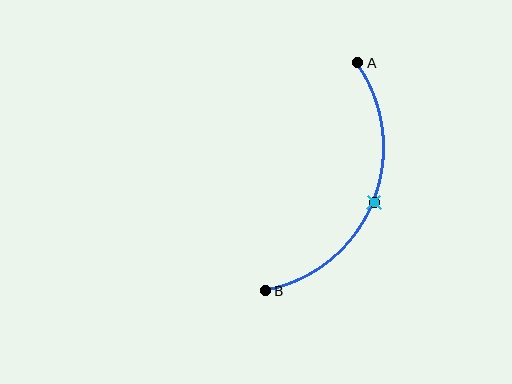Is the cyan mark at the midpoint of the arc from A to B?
Yes. The cyan mark lies on the arc at equal arc-length from both A and B — it is the arc midpoint.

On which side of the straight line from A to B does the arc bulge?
The arc bulges to the right of the straight line connecting A and B.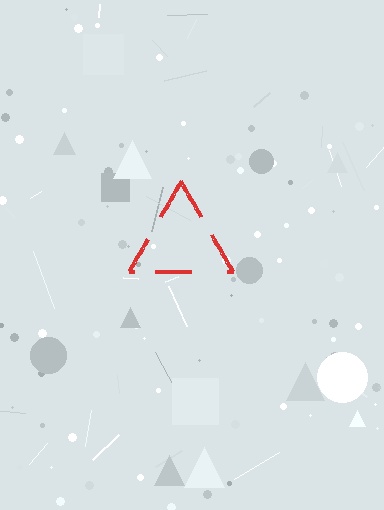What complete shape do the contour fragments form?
The contour fragments form a triangle.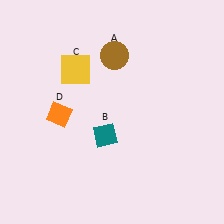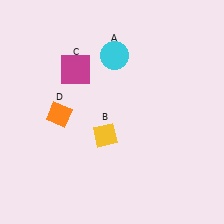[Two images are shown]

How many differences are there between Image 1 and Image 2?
There are 3 differences between the two images.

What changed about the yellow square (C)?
In Image 1, C is yellow. In Image 2, it changed to magenta.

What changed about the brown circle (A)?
In Image 1, A is brown. In Image 2, it changed to cyan.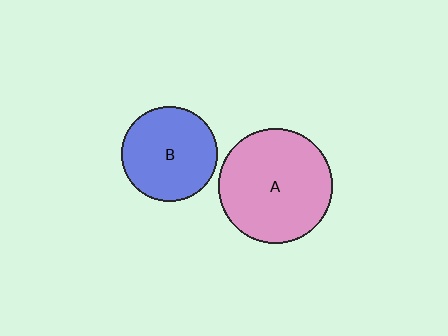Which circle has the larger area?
Circle A (pink).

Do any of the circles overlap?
No, none of the circles overlap.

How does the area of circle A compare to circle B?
Approximately 1.4 times.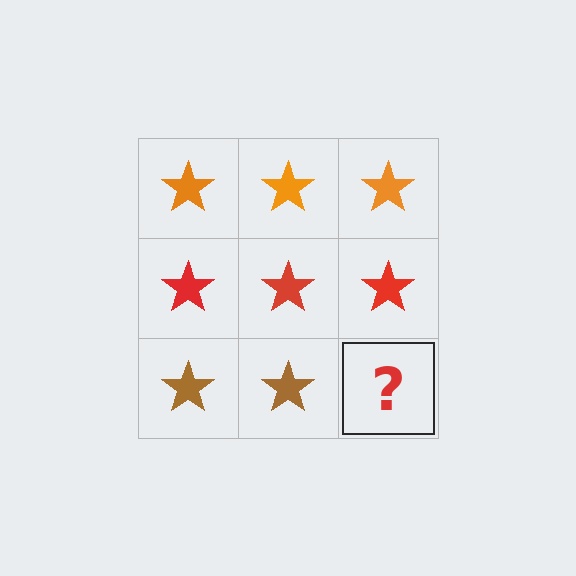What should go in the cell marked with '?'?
The missing cell should contain a brown star.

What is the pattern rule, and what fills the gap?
The rule is that each row has a consistent color. The gap should be filled with a brown star.